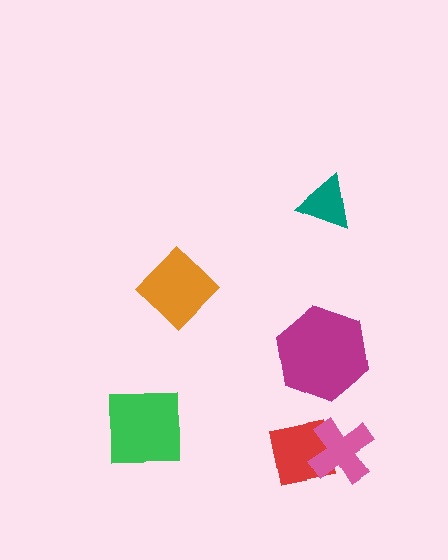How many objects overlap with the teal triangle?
0 objects overlap with the teal triangle.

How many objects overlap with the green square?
0 objects overlap with the green square.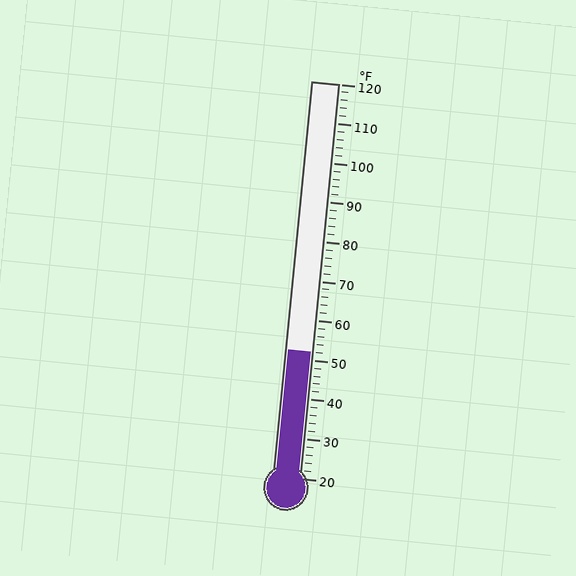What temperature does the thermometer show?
The thermometer shows approximately 52°F.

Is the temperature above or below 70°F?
The temperature is below 70°F.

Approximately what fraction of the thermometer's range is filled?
The thermometer is filled to approximately 30% of its range.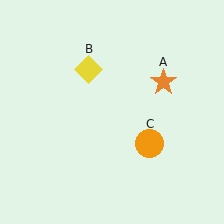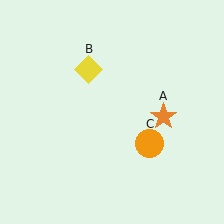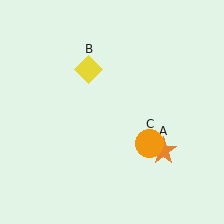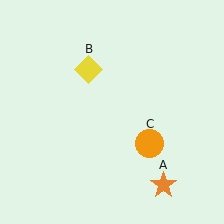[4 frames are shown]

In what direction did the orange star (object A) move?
The orange star (object A) moved down.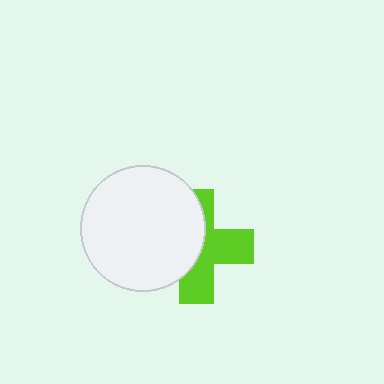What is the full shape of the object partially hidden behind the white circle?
The partially hidden object is a lime cross.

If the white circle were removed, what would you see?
You would see the complete lime cross.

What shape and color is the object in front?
The object in front is a white circle.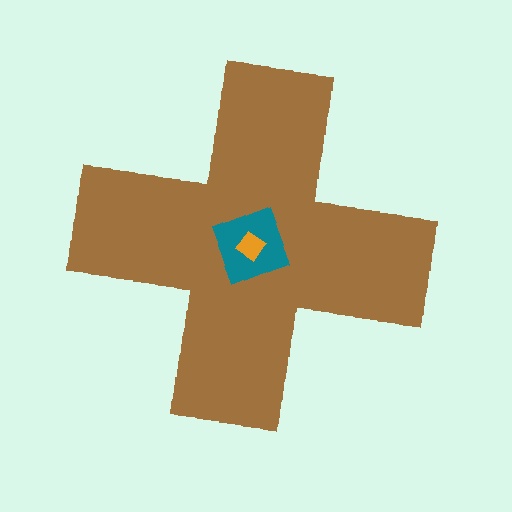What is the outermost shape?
The brown cross.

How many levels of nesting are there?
3.